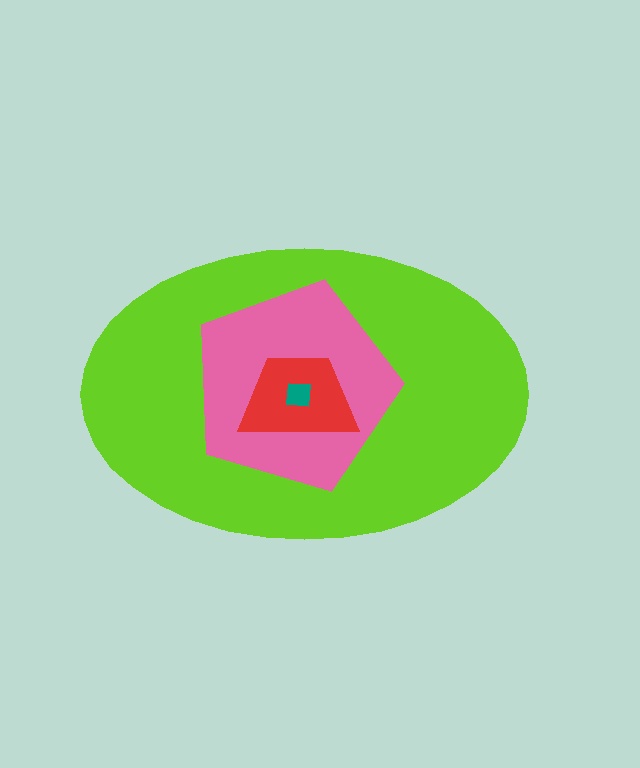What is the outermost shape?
The lime ellipse.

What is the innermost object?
The teal square.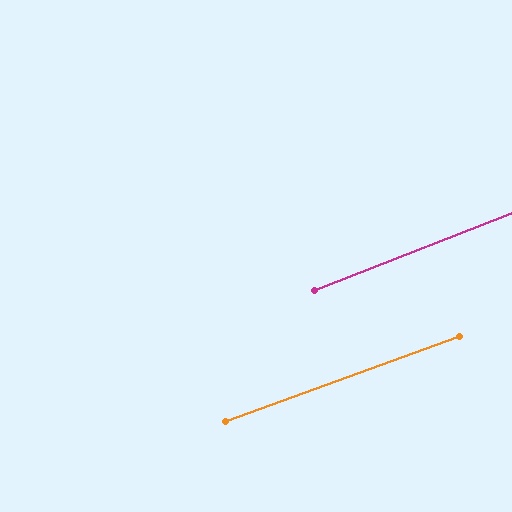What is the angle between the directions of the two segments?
Approximately 1 degree.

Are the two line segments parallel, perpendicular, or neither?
Parallel — their directions differ by only 1.2°.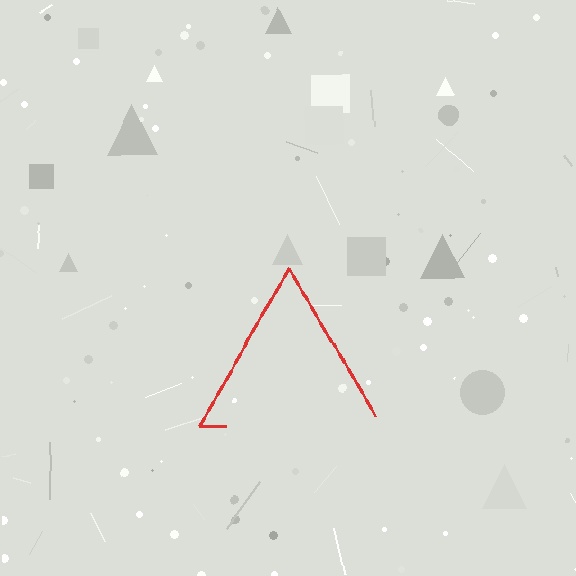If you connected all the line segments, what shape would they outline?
They would outline a triangle.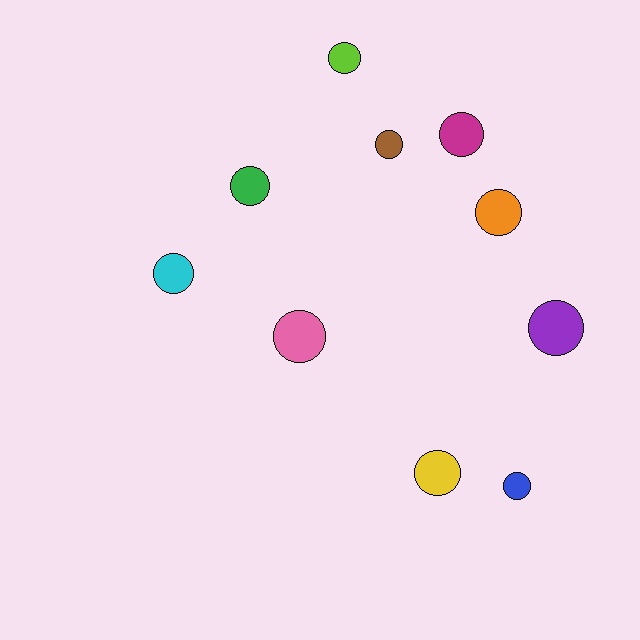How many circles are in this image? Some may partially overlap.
There are 10 circles.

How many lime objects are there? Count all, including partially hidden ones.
There is 1 lime object.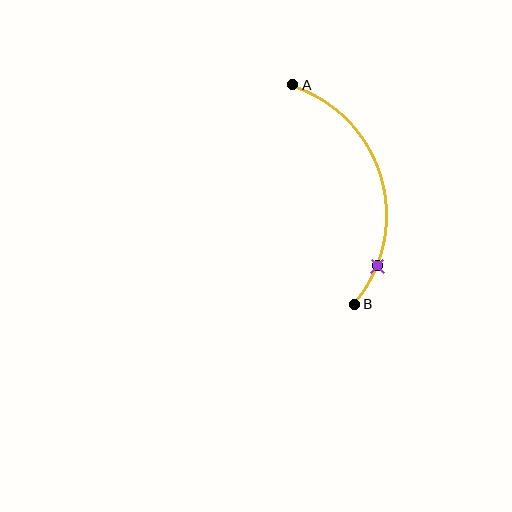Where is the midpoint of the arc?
The arc midpoint is the point on the curve farthest from the straight line joining A and B. It sits to the right of that line.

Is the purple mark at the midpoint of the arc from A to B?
No. The purple mark lies on the arc but is closer to endpoint B. The arc midpoint would be at the point on the curve equidistant along the arc from both A and B.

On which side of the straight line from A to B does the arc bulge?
The arc bulges to the right of the straight line connecting A and B.